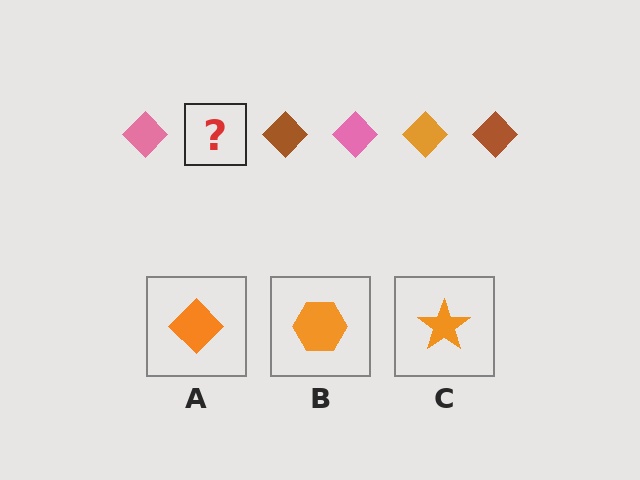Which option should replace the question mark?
Option A.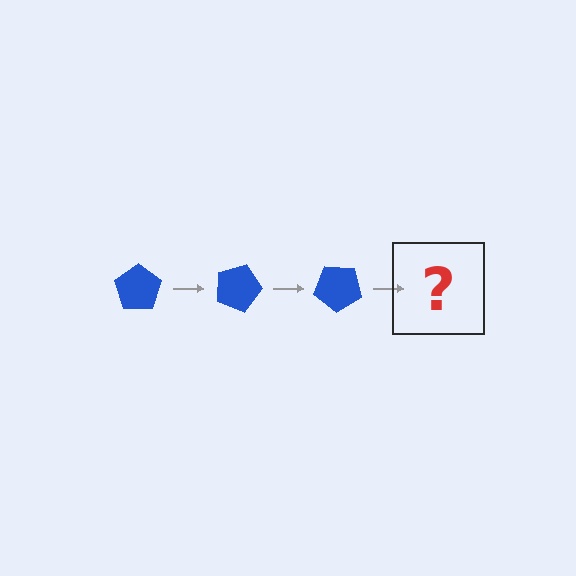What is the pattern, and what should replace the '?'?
The pattern is that the pentagon rotates 20 degrees each step. The '?' should be a blue pentagon rotated 60 degrees.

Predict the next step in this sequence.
The next step is a blue pentagon rotated 60 degrees.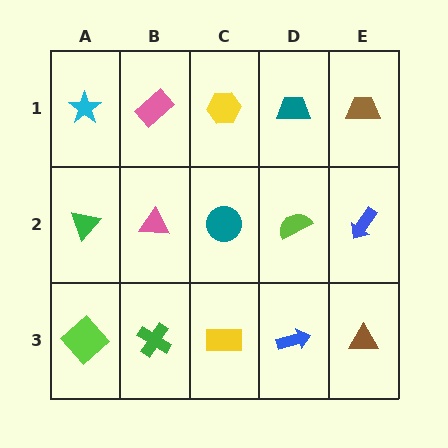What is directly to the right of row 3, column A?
A green cross.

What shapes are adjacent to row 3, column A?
A green triangle (row 2, column A), a green cross (row 3, column B).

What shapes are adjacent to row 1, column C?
A teal circle (row 2, column C), a pink rectangle (row 1, column B), a teal trapezoid (row 1, column D).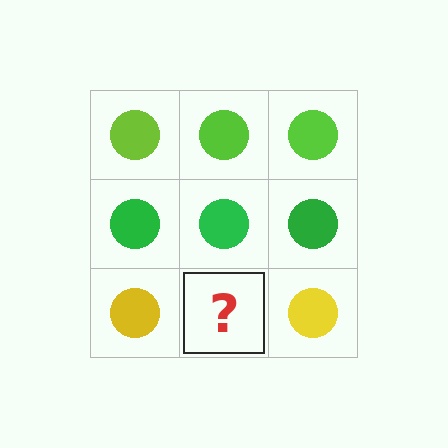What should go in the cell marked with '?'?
The missing cell should contain a yellow circle.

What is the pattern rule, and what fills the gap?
The rule is that each row has a consistent color. The gap should be filled with a yellow circle.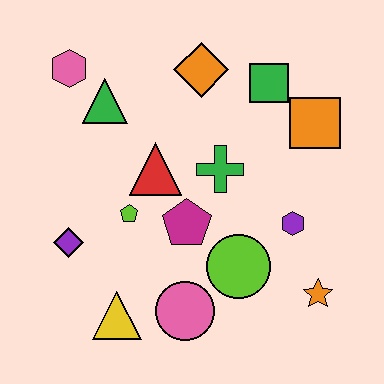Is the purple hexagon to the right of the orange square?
No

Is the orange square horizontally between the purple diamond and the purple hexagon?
No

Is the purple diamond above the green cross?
No